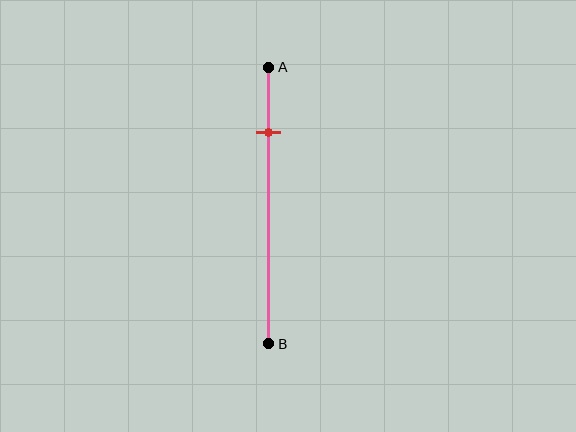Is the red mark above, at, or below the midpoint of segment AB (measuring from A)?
The red mark is above the midpoint of segment AB.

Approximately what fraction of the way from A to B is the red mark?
The red mark is approximately 25% of the way from A to B.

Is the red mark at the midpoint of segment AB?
No, the mark is at about 25% from A, not at the 50% midpoint.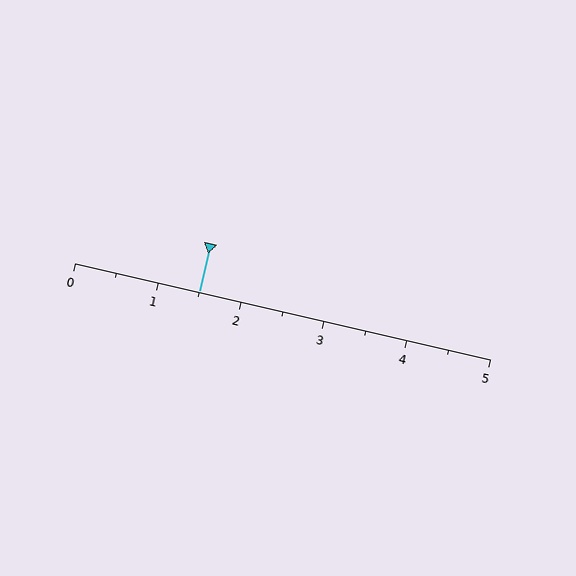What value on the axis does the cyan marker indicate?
The marker indicates approximately 1.5.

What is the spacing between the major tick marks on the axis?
The major ticks are spaced 1 apart.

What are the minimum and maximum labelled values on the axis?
The axis runs from 0 to 5.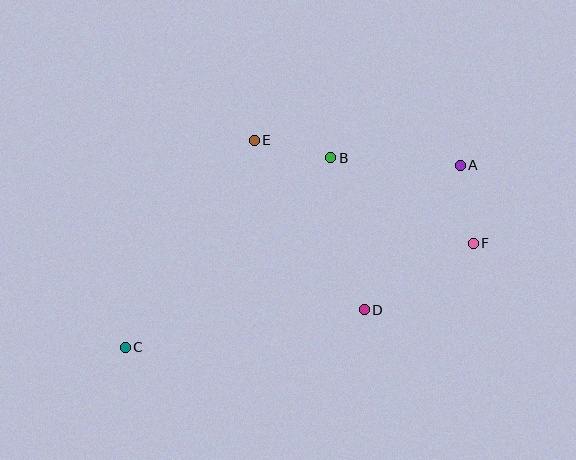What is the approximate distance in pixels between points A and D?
The distance between A and D is approximately 174 pixels.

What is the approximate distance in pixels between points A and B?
The distance between A and B is approximately 130 pixels.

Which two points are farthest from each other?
Points A and C are farthest from each other.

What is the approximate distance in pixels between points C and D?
The distance between C and D is approximately 242 pixels.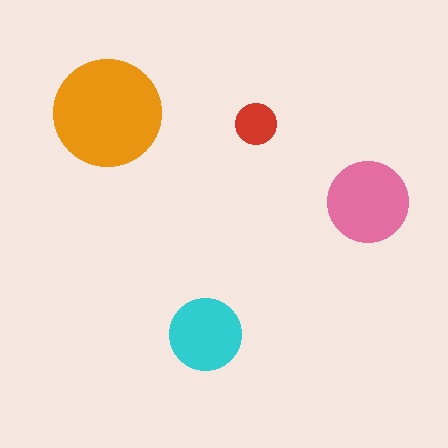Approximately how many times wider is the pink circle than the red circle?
About 2 times wider.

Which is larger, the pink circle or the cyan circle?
The pink one.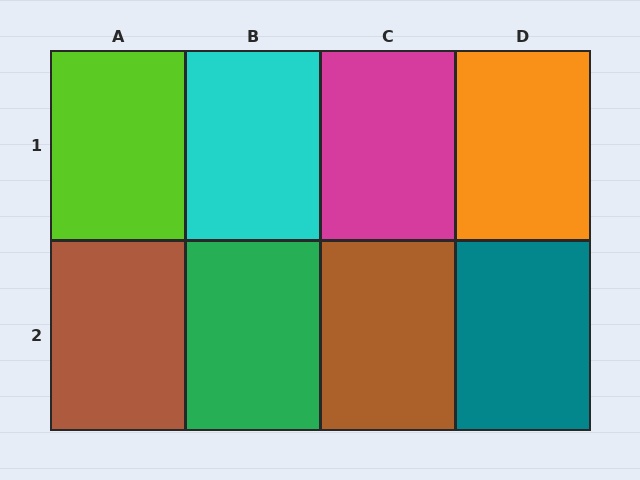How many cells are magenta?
1 cell is magenta.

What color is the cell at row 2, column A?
Brown.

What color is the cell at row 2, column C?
Brown.